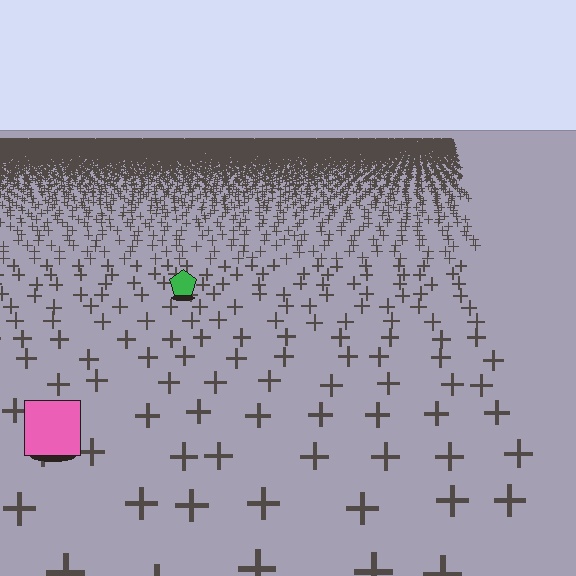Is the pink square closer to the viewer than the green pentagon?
Yes. The pink square is closer — you can tell from the texture gradient: the ground texture is coarser near it.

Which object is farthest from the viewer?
The green pentagon is farthest from the viewer. It appears smaller and the ground texture around it is denser.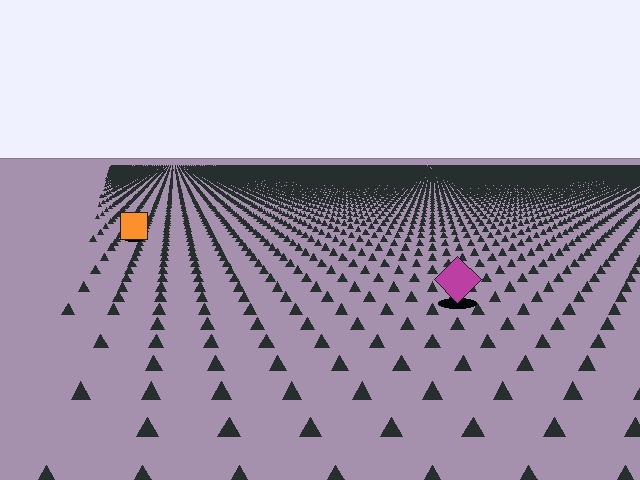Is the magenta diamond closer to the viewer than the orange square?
Yes. The magenta diamond is closer — you can tell from the texture gradient: the ground texture is coarser near it.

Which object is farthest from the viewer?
The orange square is farthest from the viewer. It appears smaller and the ground texture around it is denser.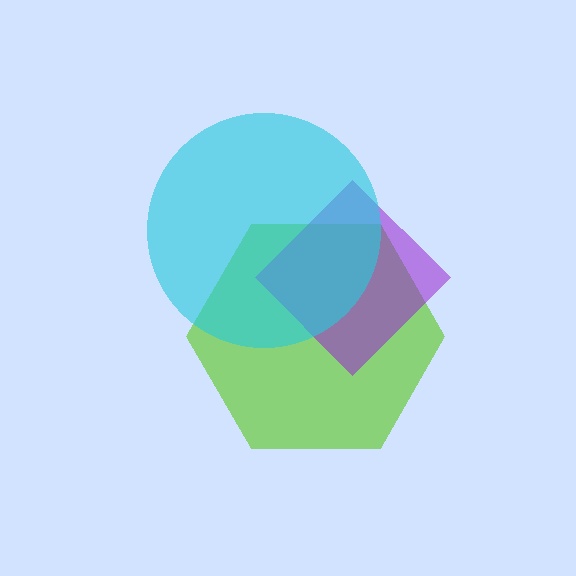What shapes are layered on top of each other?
The layered shapes are: a lime hexagon, a purple diamond, a cyan circle.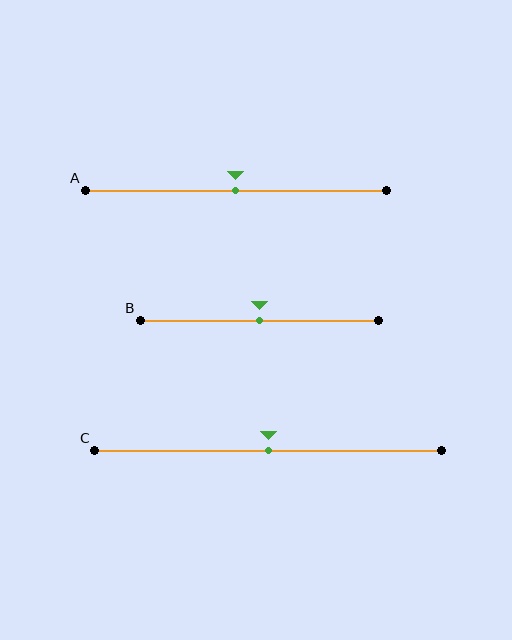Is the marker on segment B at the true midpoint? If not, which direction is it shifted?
Yes, the marker on segment B is at the true midpoint.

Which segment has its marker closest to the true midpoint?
Segment A has its marker closest to the true midpoint.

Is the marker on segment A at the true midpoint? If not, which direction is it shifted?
Yes, the marker on segment A is at the true midpoint.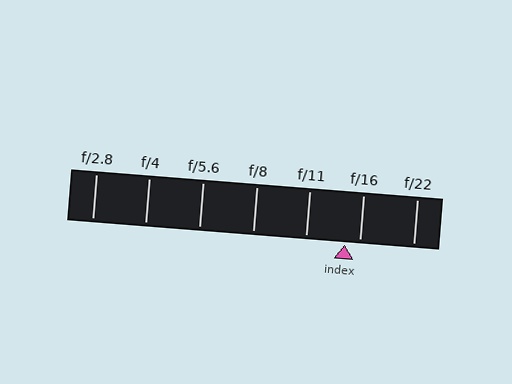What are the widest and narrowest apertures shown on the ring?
The widest aperture shown is f/2.8 and the narrowest is f/22.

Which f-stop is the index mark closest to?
The index mark is closest to f/16.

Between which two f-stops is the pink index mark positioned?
The index mark is between f/11 and f/16.